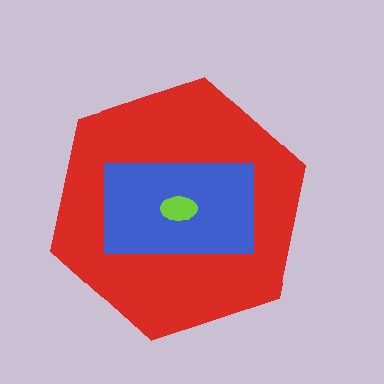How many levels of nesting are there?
3.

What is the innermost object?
The lime ellipse.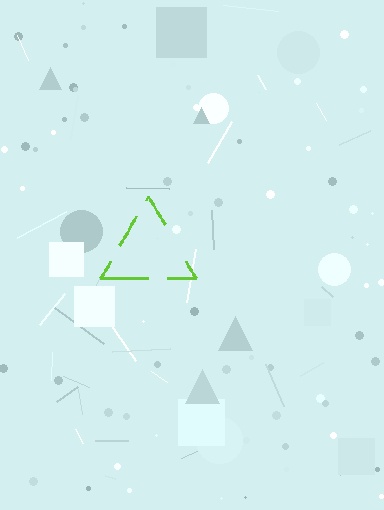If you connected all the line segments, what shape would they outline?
They would outline a triangle.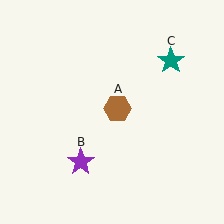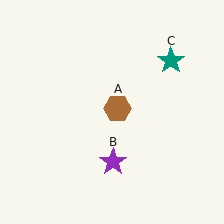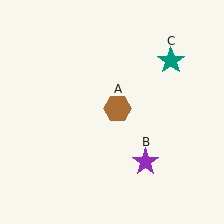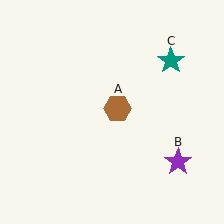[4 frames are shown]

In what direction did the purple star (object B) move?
The purple star (object B) moved right.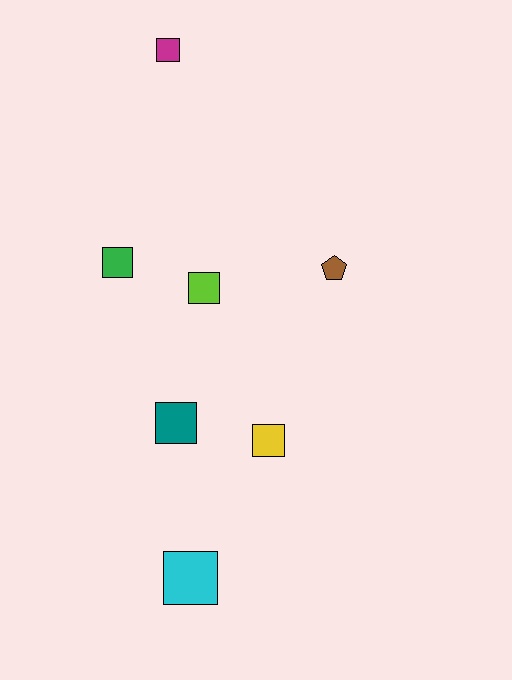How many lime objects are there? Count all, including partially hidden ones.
There is 1 lime object.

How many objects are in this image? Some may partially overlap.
There are 7 objects.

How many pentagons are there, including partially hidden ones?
There is 1 pentagon.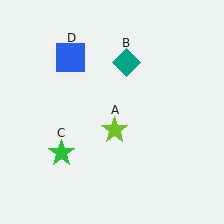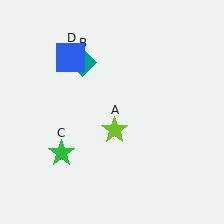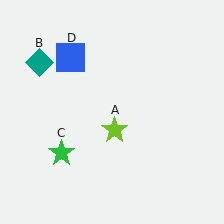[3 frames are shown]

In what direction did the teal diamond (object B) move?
The teal diamond (object B) moved left.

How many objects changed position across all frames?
1 object changed position: teal diamond (object B).